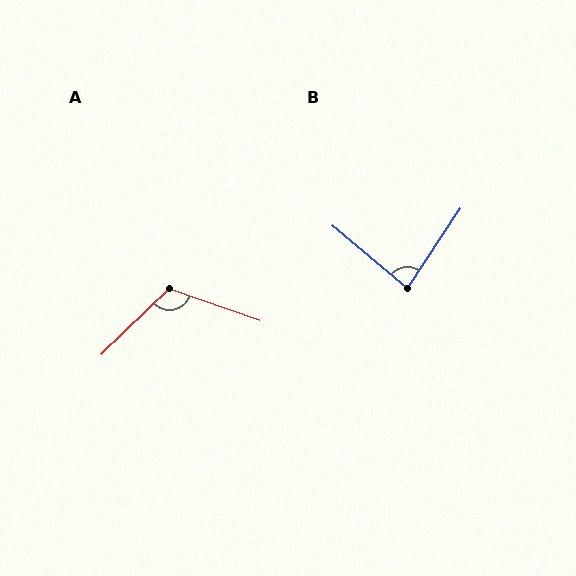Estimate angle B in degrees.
Approximately 84 degrees.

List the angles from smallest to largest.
B (84°), A (117°).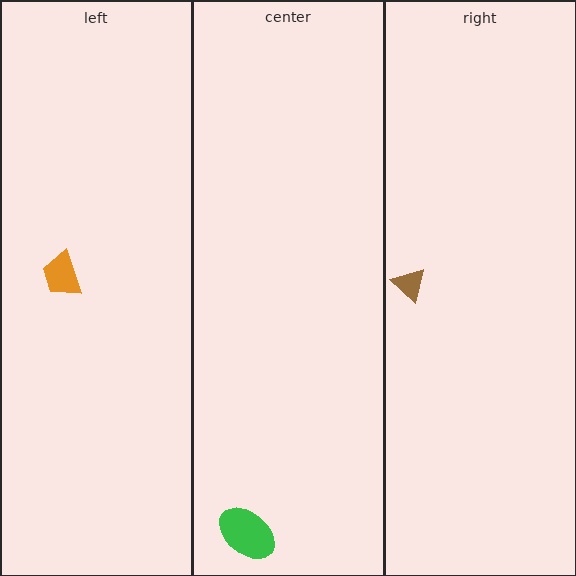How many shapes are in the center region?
1.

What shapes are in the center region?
The green ellipse.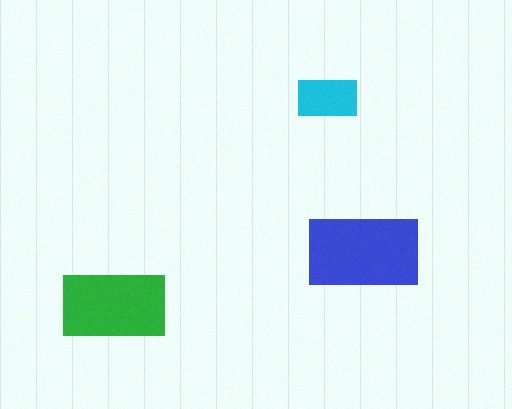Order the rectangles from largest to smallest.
the blue one, the green one, the cyan one.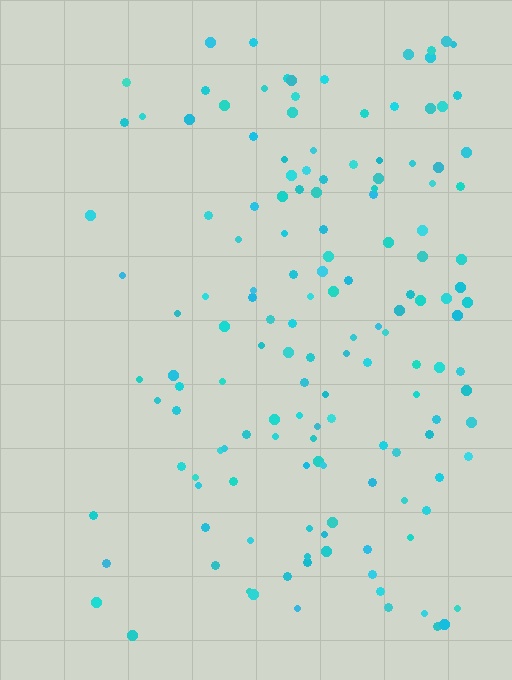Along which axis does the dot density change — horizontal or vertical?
Horizontal.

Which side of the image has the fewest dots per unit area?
The left.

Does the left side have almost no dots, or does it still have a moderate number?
Still a moderate number, just noticeably fewer than the right.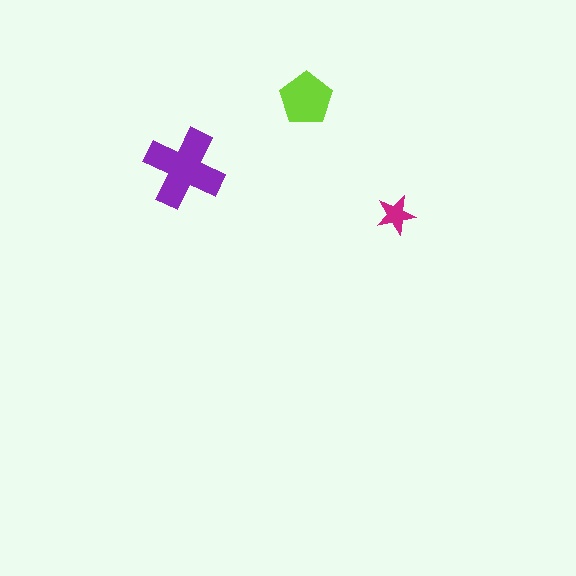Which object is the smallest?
The magenta star.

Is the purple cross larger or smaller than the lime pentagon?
Larger.